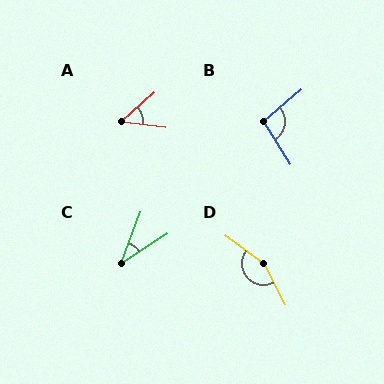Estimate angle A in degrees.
Approximately 48 degrees.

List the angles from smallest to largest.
C (36°), A (48°), B (98°), D (154°).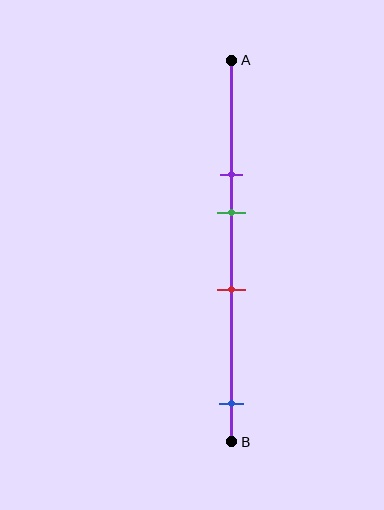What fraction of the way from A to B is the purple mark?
The purple mark is approximately 30% (0.3) of the way from A to B.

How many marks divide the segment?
There are 4 marks dividing the segment.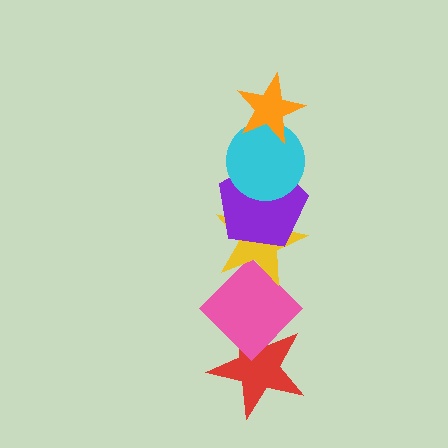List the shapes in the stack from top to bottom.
From top to bottom: the orange star, the cyan circle, the purple pentagon, the yellow star, the pink diamond, the red star.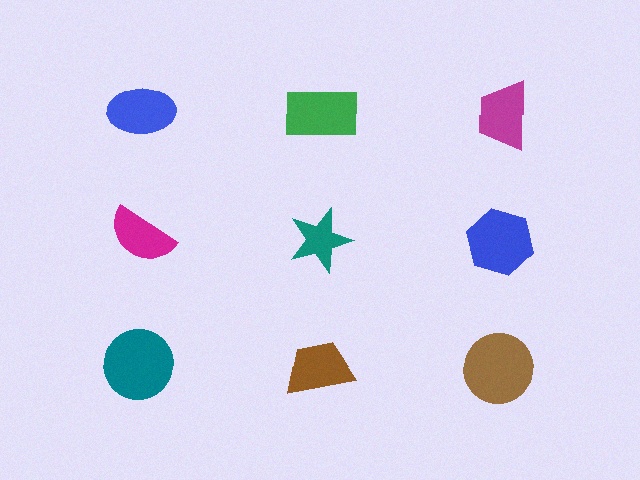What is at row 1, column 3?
A magenta trapezoid.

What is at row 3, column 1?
A teal circle.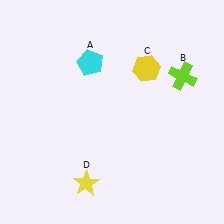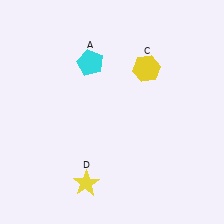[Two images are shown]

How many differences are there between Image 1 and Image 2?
There is 1 difference between the two images.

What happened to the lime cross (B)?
The lime cross (B) was removed in Image 2. It was in the top-right area of Image 1.